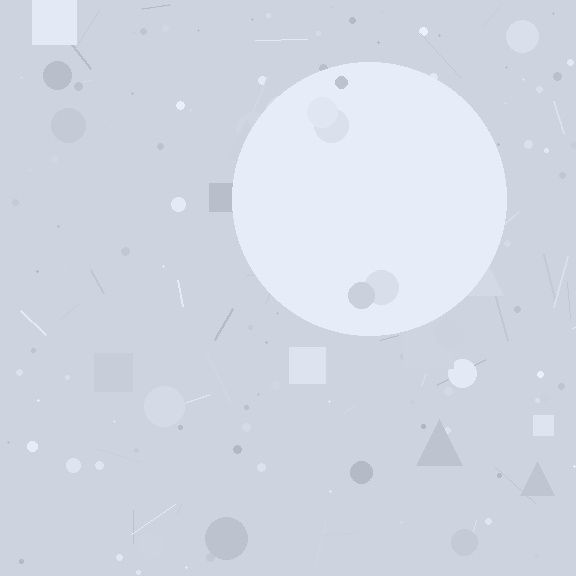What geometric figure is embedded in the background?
A circle is embedded in the background.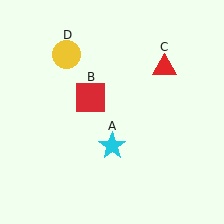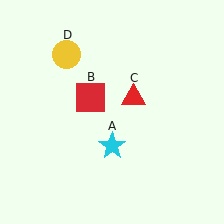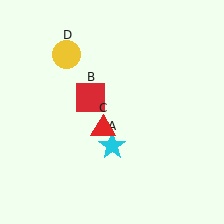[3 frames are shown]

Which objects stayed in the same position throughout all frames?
Cyan star (object A) and red square (object B) and yellow circle (object D) remained stationary.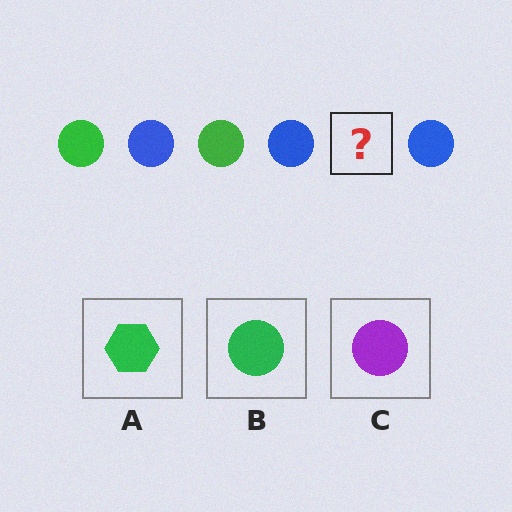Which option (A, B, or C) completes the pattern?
B.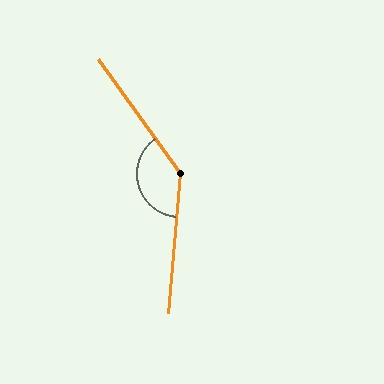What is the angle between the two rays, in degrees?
Approximately 140 degrees.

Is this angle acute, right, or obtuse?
It is obtuse.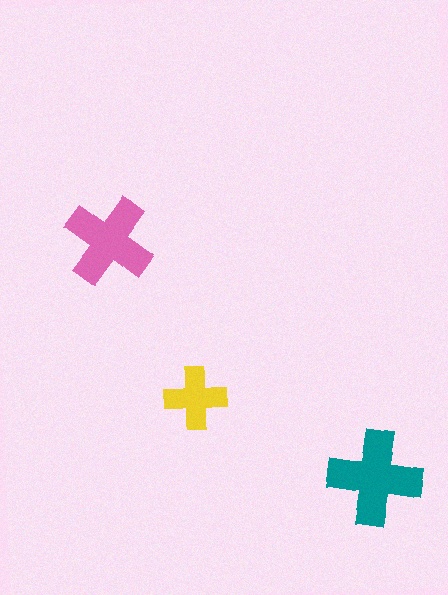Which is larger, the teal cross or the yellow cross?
The teal one.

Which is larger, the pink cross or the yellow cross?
The pink one.